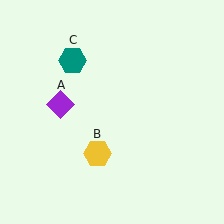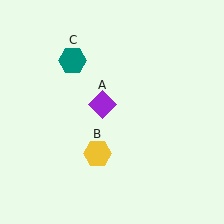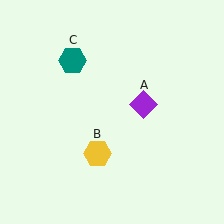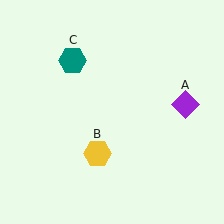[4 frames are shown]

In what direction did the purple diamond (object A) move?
The purple diamond (object A) moved right.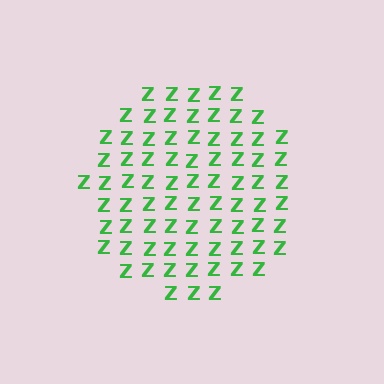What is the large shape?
The large shape is a circle.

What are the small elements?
The small elements are letter Z's.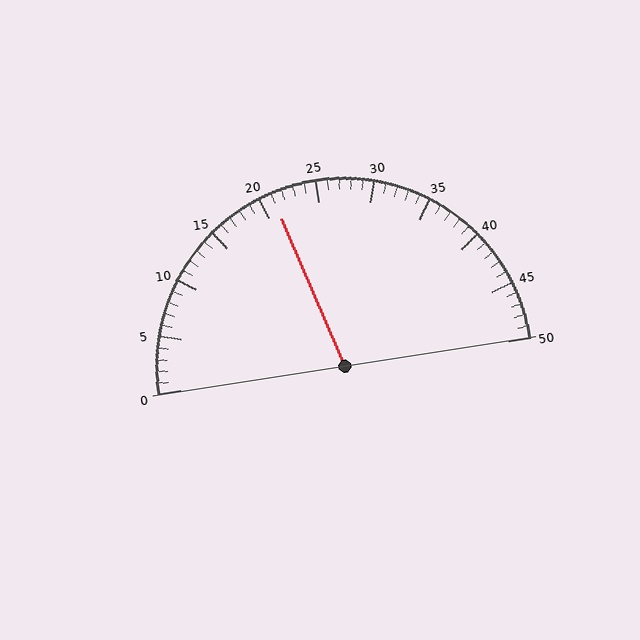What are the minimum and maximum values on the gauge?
The gauge ranges from 0 to 50.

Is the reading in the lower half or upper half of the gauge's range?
The reading is in the lower half of the range (0 to 50).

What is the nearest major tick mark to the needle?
The nearest major tick mark is 20.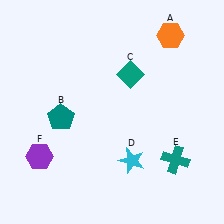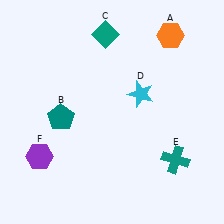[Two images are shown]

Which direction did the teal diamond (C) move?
The teal diamond (C) moved up.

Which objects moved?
The objects that moved are: the teal diamond (C), the cyan star (D).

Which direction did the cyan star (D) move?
The cyan star (D) moved up.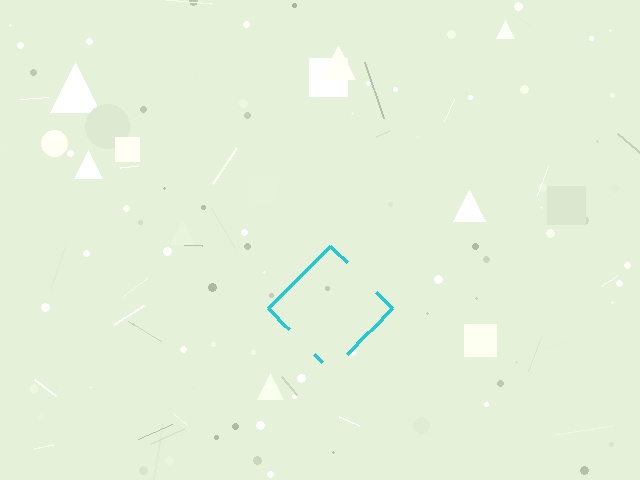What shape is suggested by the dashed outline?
The dashed outline suggests a diamond.